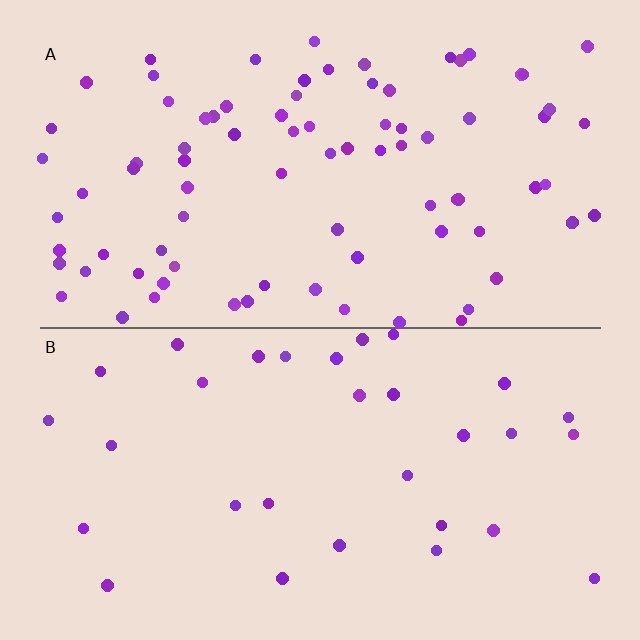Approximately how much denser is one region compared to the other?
Approximately 2.7× — region A over region B.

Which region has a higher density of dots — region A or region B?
A (the top).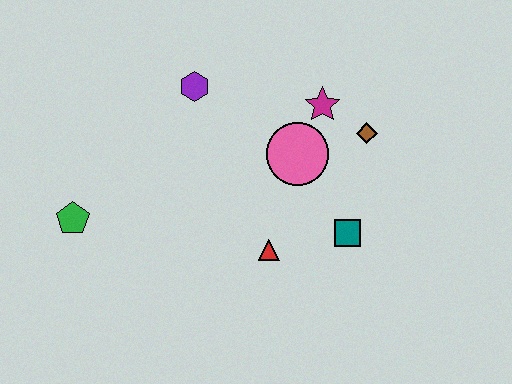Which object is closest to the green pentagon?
The purple hexagon is closest to the green pentagon.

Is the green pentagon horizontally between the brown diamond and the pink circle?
No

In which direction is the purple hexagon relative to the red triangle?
The purple hexagon is above the red triangle.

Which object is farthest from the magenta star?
The green pentagon is farthest from the magenta star.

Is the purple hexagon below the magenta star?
No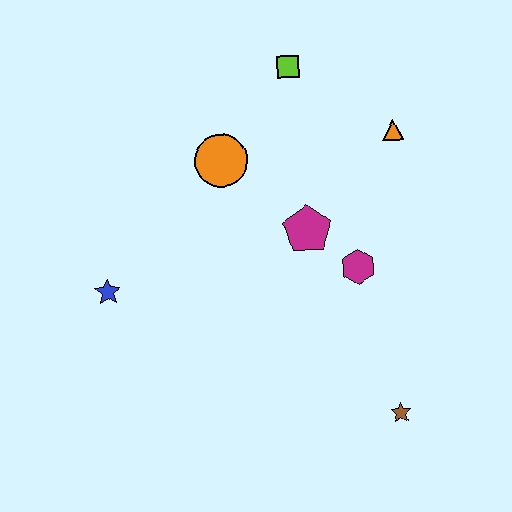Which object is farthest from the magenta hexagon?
The blue star is farthest from the magenta hexagon.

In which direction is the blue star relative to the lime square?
The blue star is below the lime square.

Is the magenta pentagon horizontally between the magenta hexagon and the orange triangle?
No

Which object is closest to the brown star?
The magenta hexagon is closest to the brown star.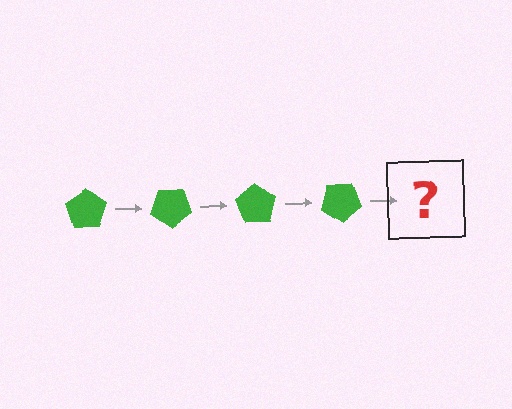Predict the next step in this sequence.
The next step is a green pentagon rotated 140 degrees.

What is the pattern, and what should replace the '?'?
The pattern is that the pentagon rotates 35 degrees each step. The '?' should be a green pentagon rotated 140 degrees.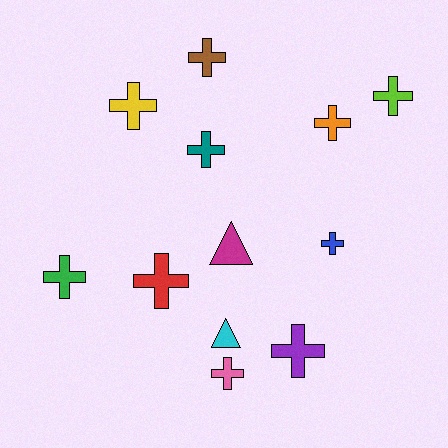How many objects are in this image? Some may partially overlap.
There are 12 objects.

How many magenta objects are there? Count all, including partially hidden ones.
There is 1 magenta object.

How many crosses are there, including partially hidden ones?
There are 10 crosses.